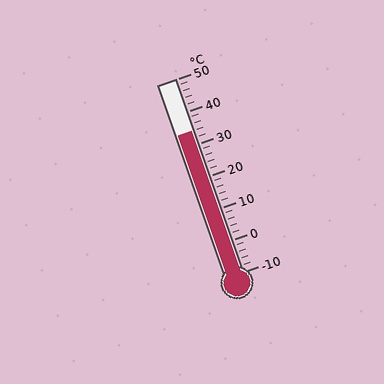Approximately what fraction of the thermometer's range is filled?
The thermometer is filled to approximately 75% of its range.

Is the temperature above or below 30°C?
The temperature is above 30°C.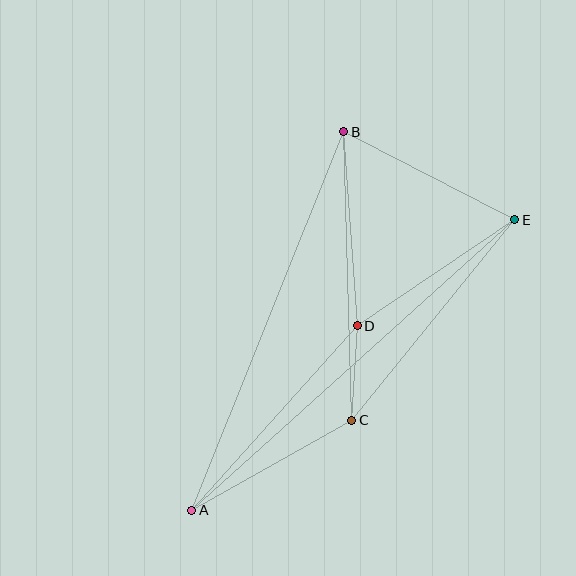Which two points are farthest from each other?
Points A and E are farthest from each other.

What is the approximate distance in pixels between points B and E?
The distance between B and E is approximately 192 pixels.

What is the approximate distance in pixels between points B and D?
The distance between B and D is approximately 194 pixels.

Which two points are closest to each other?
Points C and D are closest to each other.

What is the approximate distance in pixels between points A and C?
The distance between A and C is approximately 184 pixels.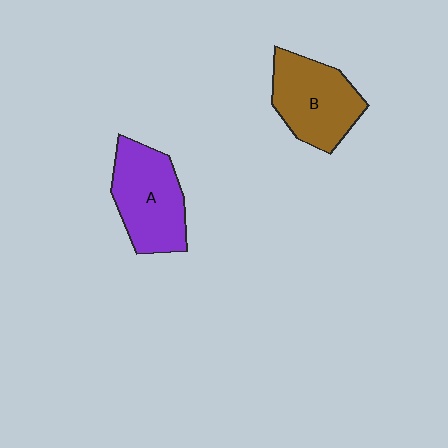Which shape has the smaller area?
Shape B (brown).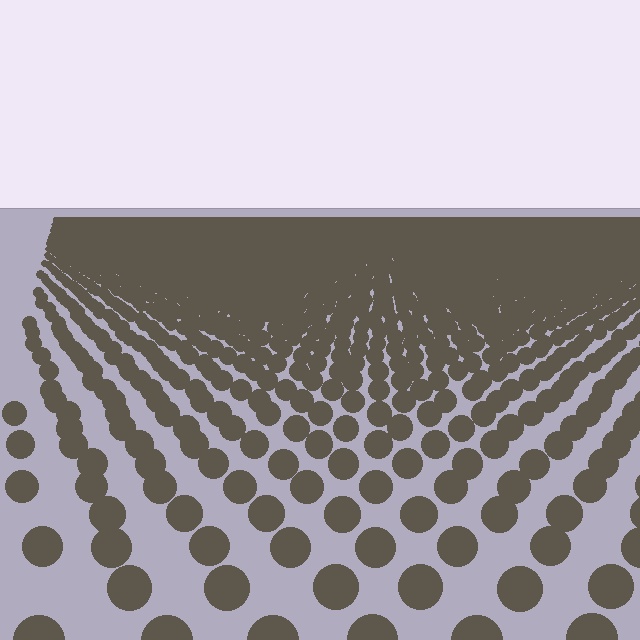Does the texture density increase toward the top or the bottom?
Density increases toward the top.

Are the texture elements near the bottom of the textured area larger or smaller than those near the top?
Larger. Near the bottom, elements are closer to the viewer and appear at a bigger on-screen size.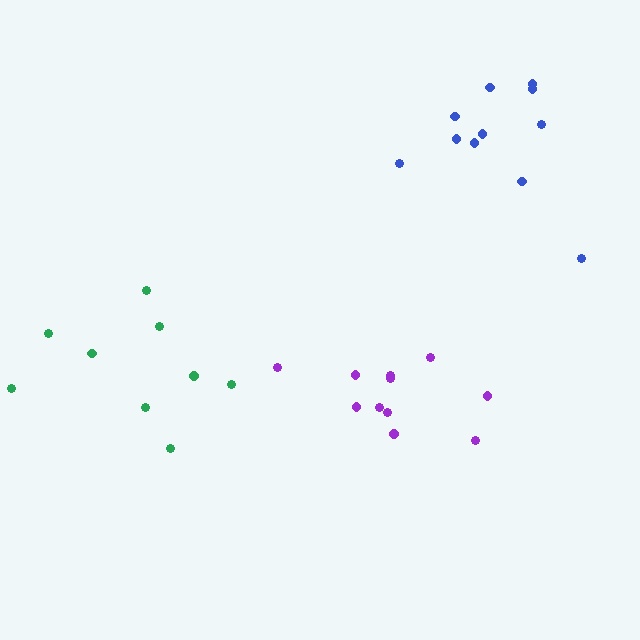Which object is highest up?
The blue cluster is topmost.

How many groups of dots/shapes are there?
There are 3 groups.